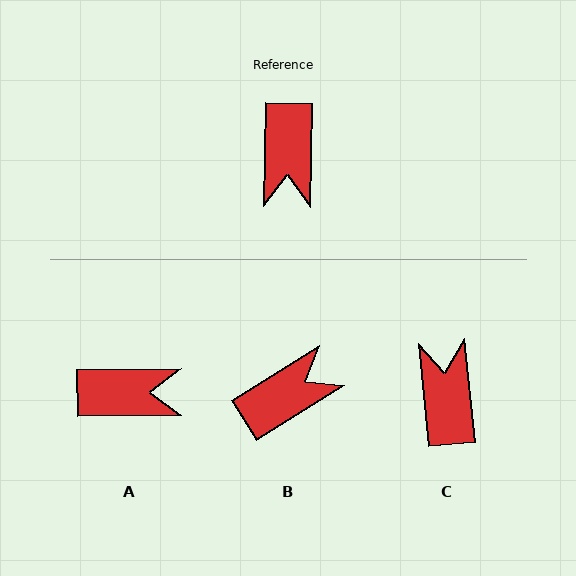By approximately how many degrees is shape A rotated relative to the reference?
Approximately 92 degrees counter-clockwise.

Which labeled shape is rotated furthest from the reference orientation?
C, about 173 degrees away.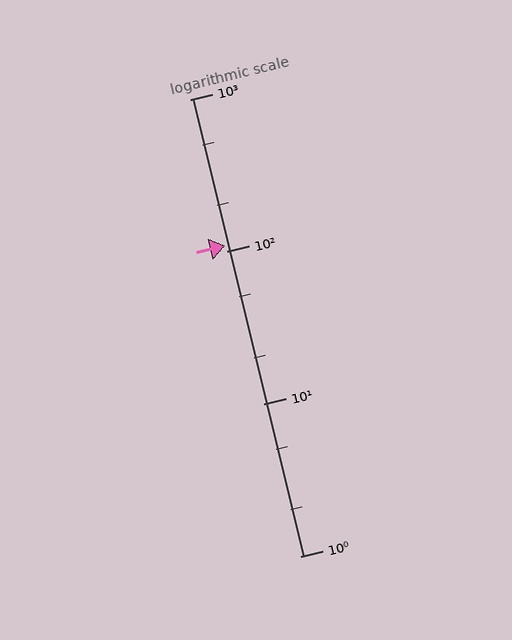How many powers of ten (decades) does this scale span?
The scale spans 3 decades, from 1 to 1000.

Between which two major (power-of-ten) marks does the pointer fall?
The pointer is between 100 and 1000.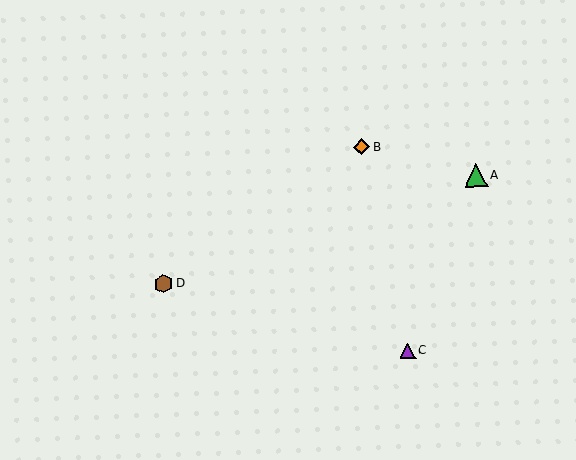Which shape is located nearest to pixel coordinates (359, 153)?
The orange diamond (labeled B) at (362, 147) is nearest to that location.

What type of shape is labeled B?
Shape B is an orange diamond.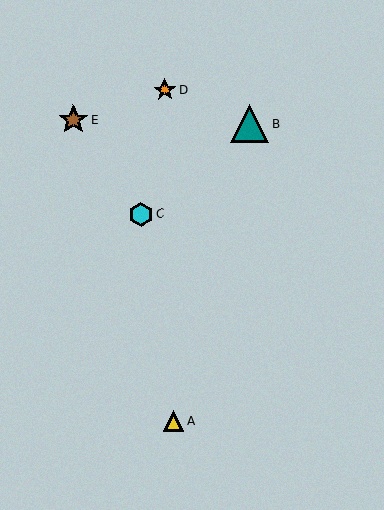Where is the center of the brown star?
The center of the brown star is at (73, 120).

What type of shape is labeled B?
Shape B is a teal triangle.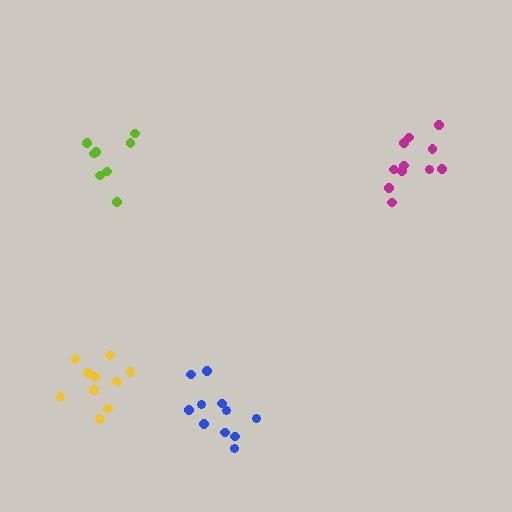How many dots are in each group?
Group 1: 8 dots, Group 2: 11 dots, Group 3: 10 dots, Group 4: 11 dots (40 total).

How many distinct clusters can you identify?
There are 4 distinct clusters.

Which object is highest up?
The lime cluster is topmost.